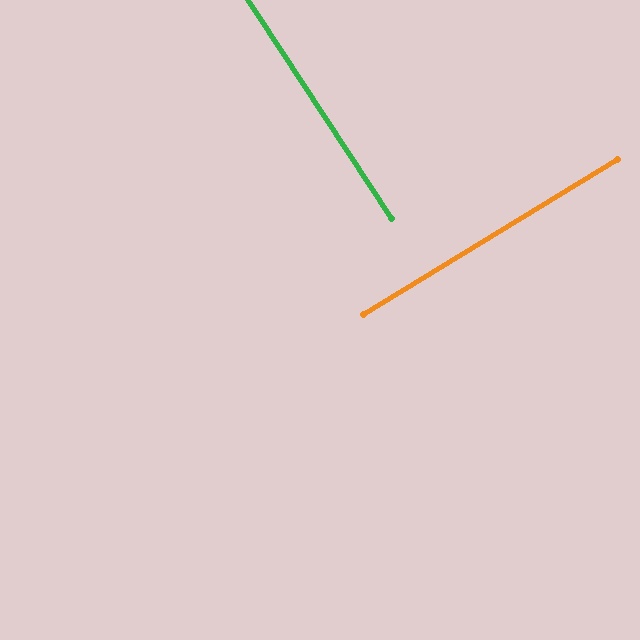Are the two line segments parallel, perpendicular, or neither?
Perpendicular — they meet at approximately 88°.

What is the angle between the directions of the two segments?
Approximately 88 degrees.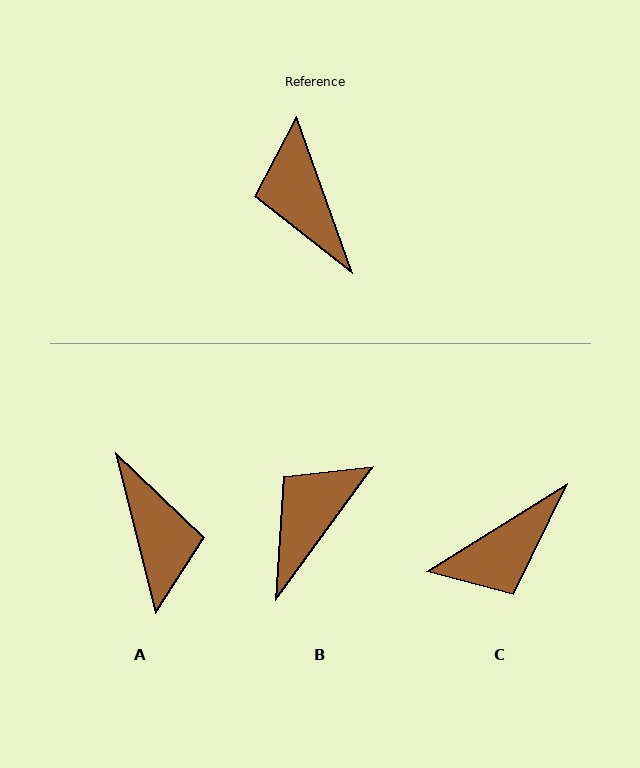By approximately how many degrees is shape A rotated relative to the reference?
Approximately 175 degrees counter-clockwise.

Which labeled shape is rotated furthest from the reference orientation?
A, about 175 degrees away.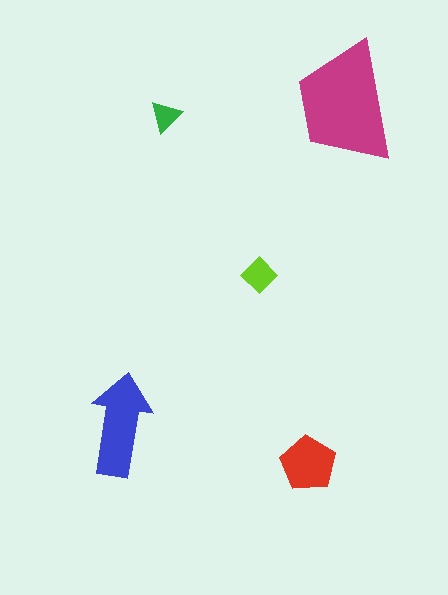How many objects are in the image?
There are 5 objects in the image.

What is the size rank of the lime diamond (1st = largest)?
4th.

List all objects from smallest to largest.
The green triangle, the lime diamond, the red pentagon, the blue arrow, the magenta trapezoid.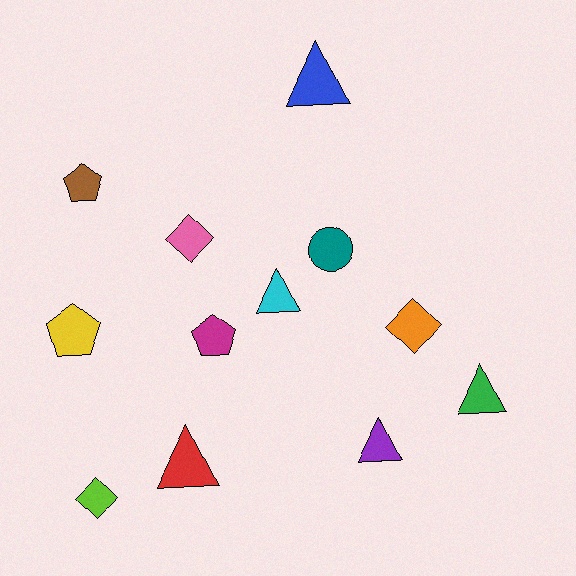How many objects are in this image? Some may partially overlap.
There are 12 objects.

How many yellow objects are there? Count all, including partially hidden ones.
There is 1 yellow object.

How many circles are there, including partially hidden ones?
There is 1 circle.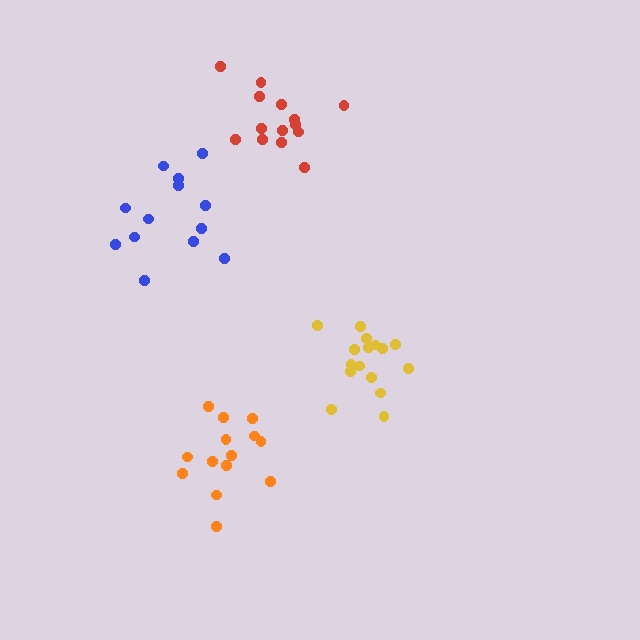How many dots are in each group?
Group 1: 13 dots, Group 2: 14 dots, Group 3: 14 dots, Group 4: 16 dots (57 total).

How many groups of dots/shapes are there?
There are 4 groups.